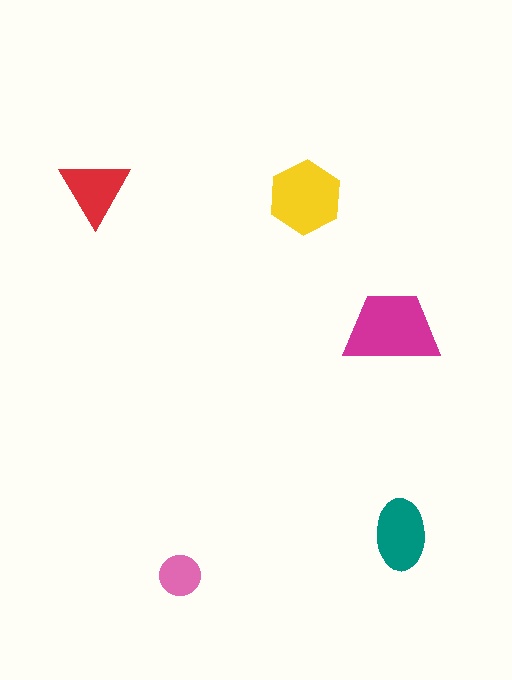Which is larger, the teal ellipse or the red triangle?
The teal ellipse.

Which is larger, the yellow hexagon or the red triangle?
The yellow hexagon.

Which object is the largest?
The magenta trapezoid.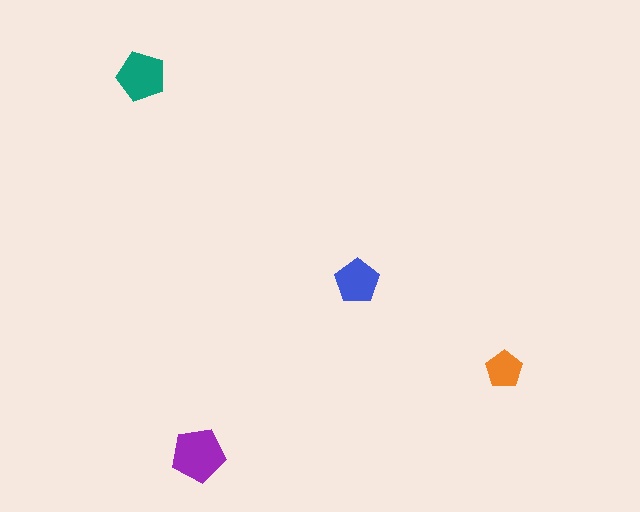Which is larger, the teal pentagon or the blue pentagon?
The teal one.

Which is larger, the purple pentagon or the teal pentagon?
The purple one.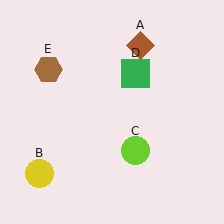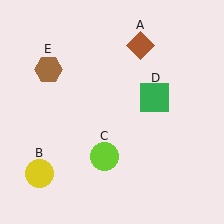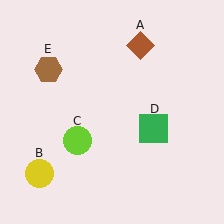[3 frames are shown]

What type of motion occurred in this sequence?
The lime circle (object C), green square (object D) rotated clockwise around the center of the scene.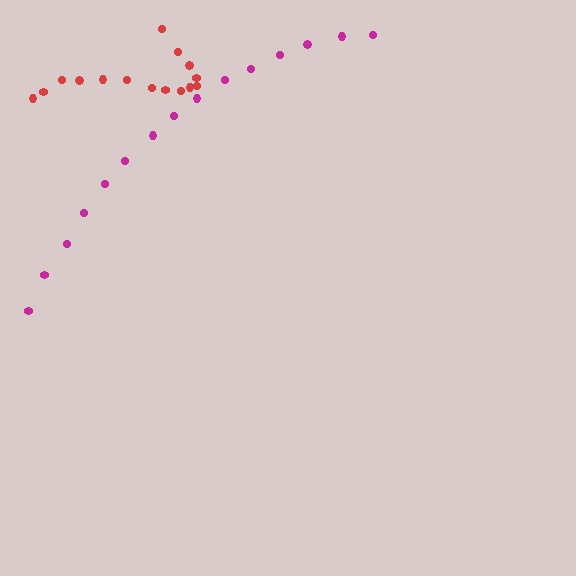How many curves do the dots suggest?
There are 2 distinct paths.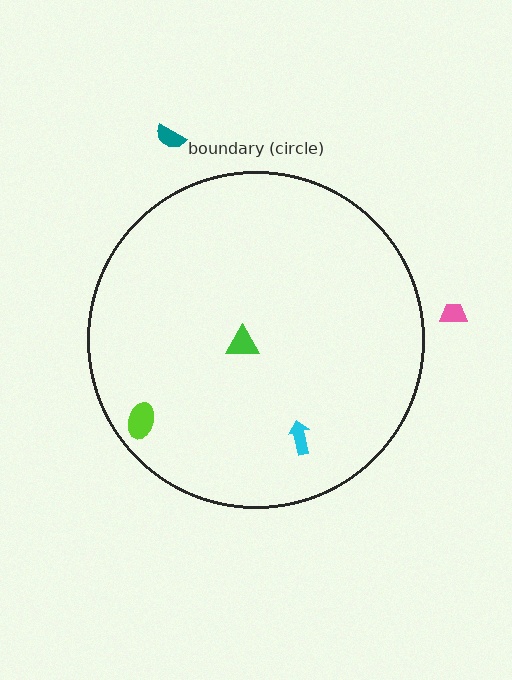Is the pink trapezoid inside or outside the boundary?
Outside.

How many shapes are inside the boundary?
3 inside, 2 outside.